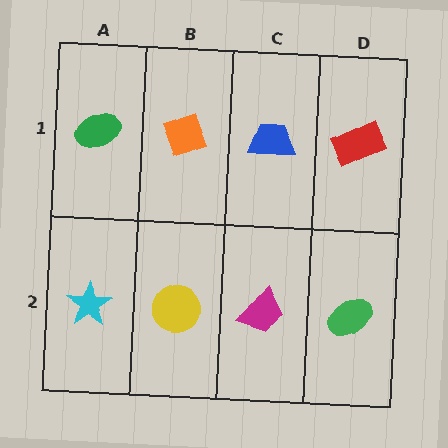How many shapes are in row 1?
4 shapes.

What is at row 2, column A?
A cyan star.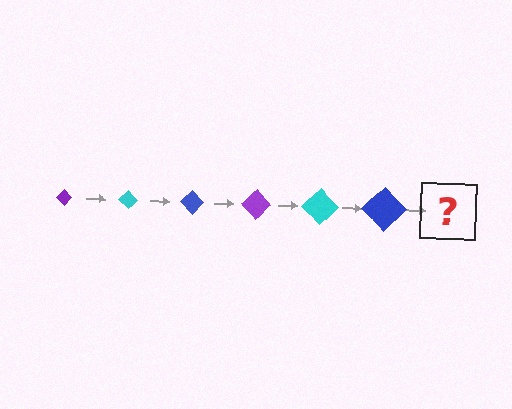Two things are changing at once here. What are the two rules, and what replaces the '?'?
The two rules are that the diamond grows larger each step and the color cycles through purple, cyan, and blue. The '?' should be a purple diamond, larger than the previous one.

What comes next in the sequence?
The next element should be a purple diamond, larger than the previous one.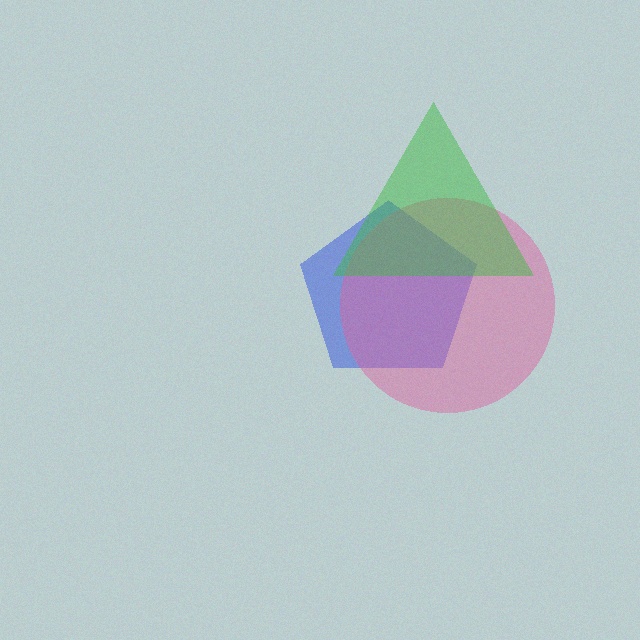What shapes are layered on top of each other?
The layered shapes are: a blue pentagon, a pink circle, a green triangle.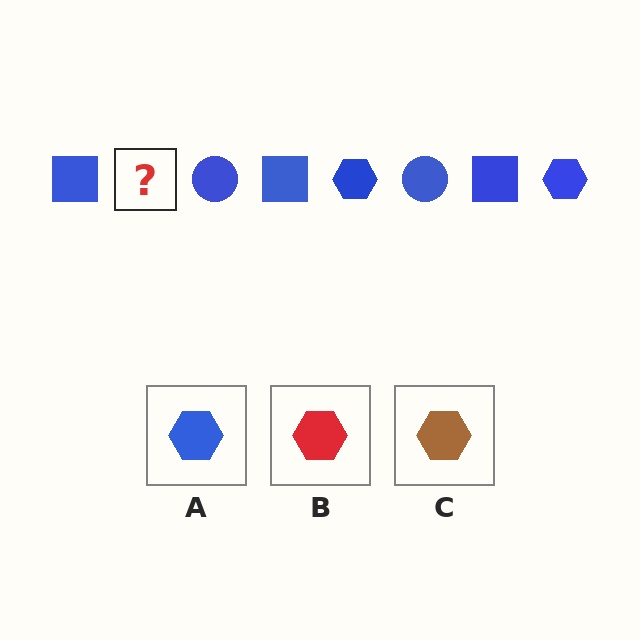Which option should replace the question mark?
Option A.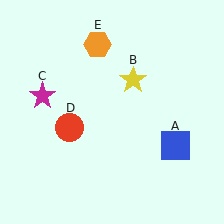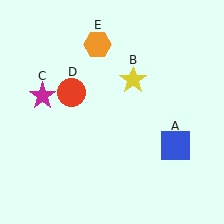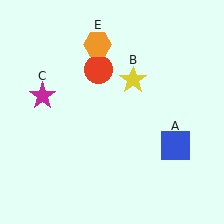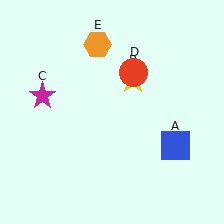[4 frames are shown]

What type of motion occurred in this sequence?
The red circle (object D) rotated clockwise around the center of the scene.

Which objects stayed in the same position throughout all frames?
Blue square (object A) and yellow star (object B) and magenta star (object C) and orange hexagon (object E) remained stationary.